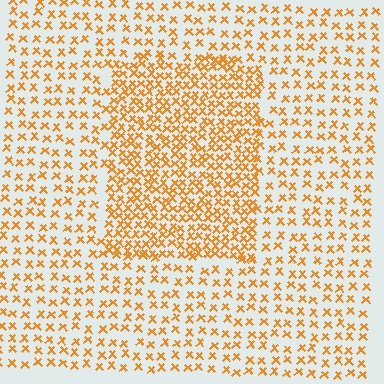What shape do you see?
I see a rectangle.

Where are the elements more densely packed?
The elements are more densely packed inside the rectangle boundary.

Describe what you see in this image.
The image contains small orange elements arranged at two different densities. A rectangle-shaped region is visible where the elements are more densely packed than the surrounding area.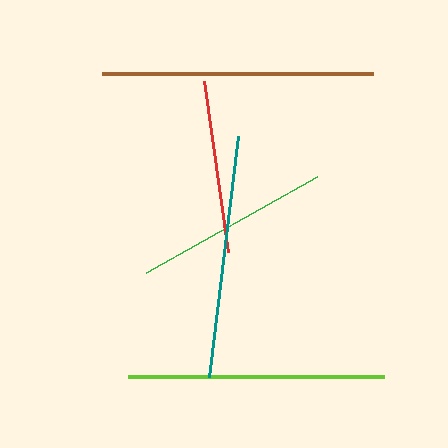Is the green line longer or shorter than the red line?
The green line is longer than the red line.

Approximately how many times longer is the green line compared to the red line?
The green line is approximately 1.1 times the length of the red line.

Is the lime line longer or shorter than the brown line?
The brown line is longer than the lime line.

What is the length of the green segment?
The green segment is approximately 196 pixels long.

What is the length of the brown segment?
The brown segment is approximately 271 pixels long.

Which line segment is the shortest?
The red line is the shortest at approximately 173 pixels.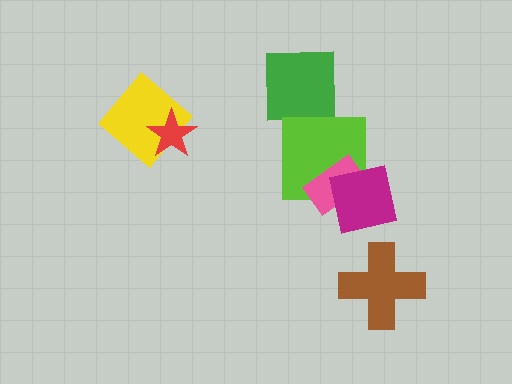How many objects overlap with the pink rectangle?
2 objects overlap with the pink rectangle.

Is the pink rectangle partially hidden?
Yes, it is partially covered by another shape.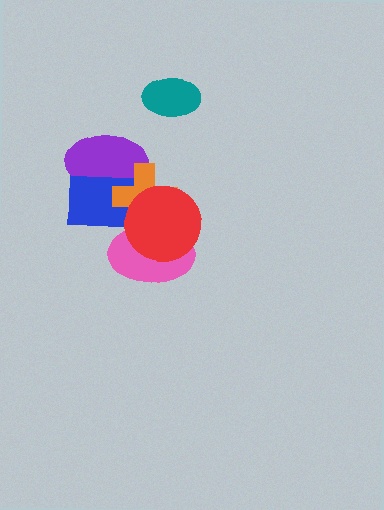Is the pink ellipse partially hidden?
Yes, it is partially covered by another shape.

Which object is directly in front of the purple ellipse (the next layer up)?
The blue rectangle is directly in front of the purple ellipse.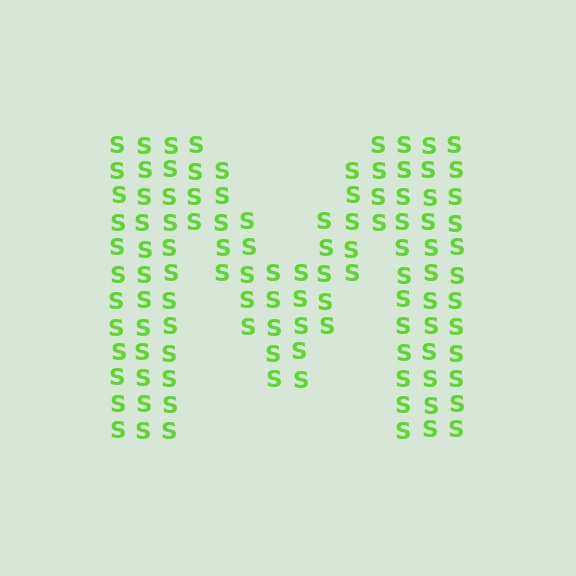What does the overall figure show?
The overall figure shows the letter M.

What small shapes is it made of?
It is made of small letter S's.